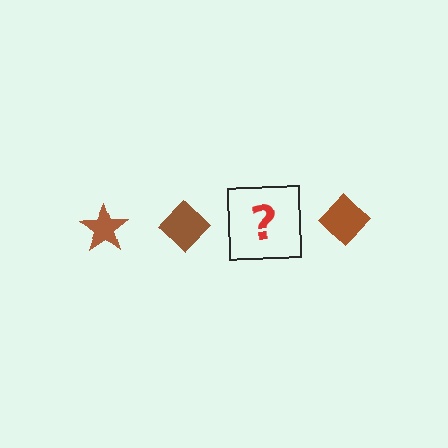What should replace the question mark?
The question mark should be replaced with a brown star.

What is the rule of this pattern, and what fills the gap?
The rule is that the pattern cycles through star, diamond shapes in brown. The gap should be filled with a brown star.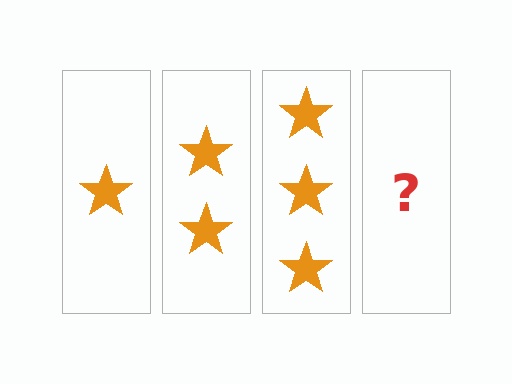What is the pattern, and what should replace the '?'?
The pattern is that each step adds one more star. The '?' should be 4 stars.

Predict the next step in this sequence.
The next step is 4 stars.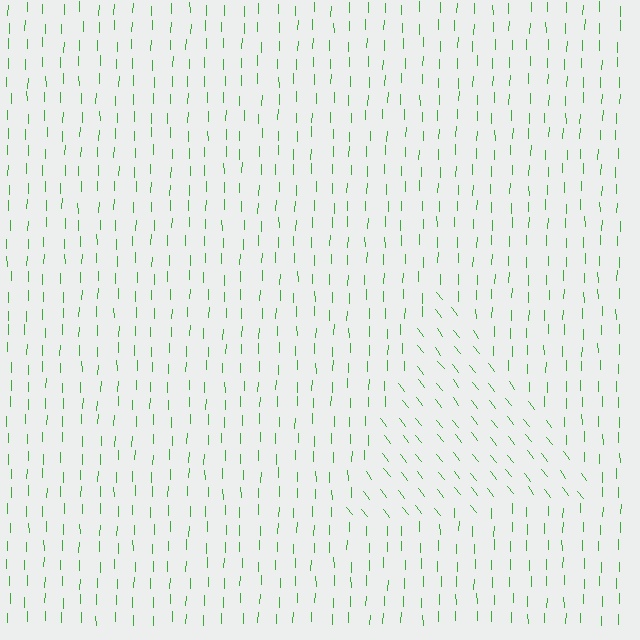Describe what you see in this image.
The image is filled with small green line segments. A triangle region in the image has lines oriented differently from the surrounding lines, creating a visible texture boundary.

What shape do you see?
I see a triangle.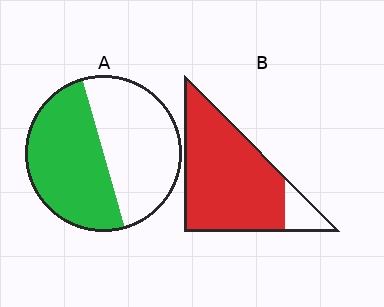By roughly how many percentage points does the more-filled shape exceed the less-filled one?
By roughly 35 percentage points (B over A).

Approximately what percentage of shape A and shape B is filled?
A is approximately 50% and B is approximately 90%.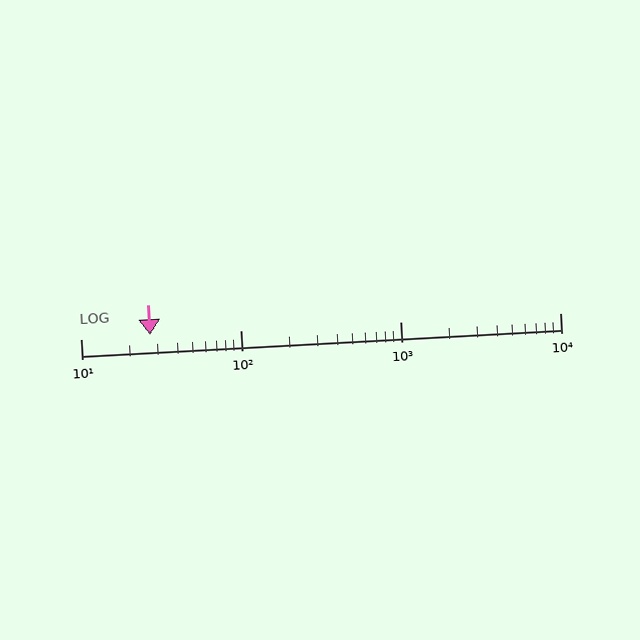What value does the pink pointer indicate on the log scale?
The pointer indicates approximately 27.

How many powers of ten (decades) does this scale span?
The scale spans 3 decades, from 10 to 10000.